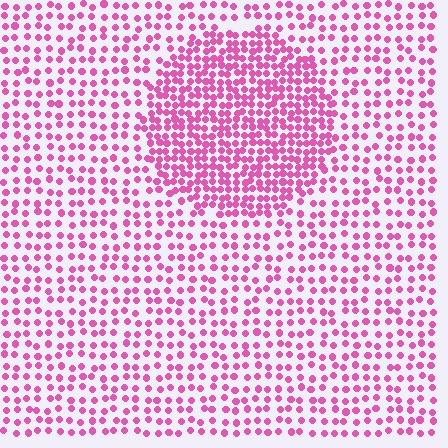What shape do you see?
I see a circle.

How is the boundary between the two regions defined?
The boundary is defined by a change in element density (approximately 2.0x ratio). All elements are the same color, size, and shape.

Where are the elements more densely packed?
The elements are more densely packed inside the circle boundary.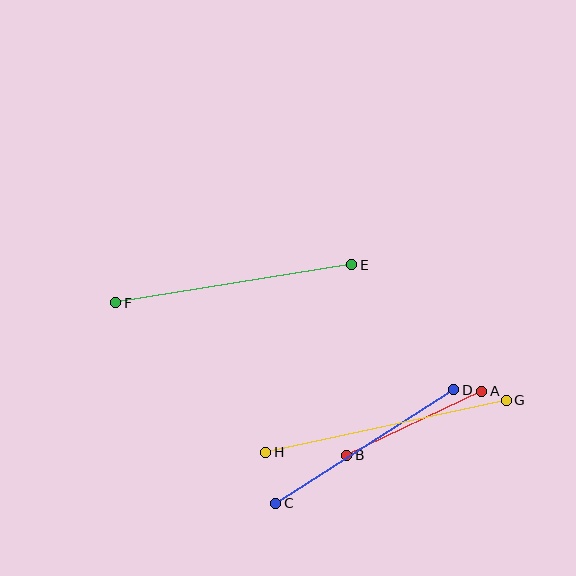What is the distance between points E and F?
The distance is approximately 239 pixels.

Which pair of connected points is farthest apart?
Points G and H are farthest apart.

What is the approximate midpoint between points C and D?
The midpoint is at approximately (365, 447) pixels.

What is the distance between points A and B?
The distance is approximately 150 pixels.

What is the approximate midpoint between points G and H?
The midpoint is at approximately (386, 426) pixels.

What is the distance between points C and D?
The distance is approximately 211 pixels.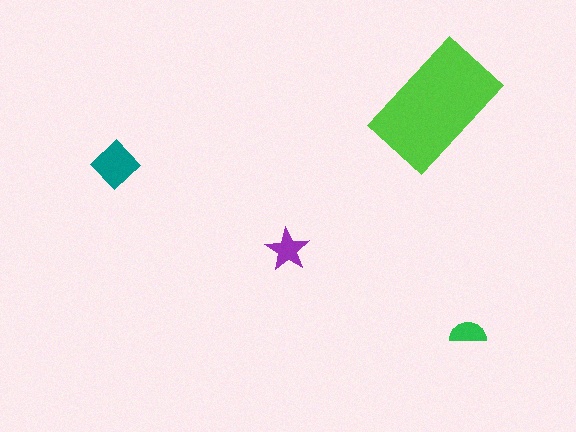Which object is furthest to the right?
The green semicircle is rightmost.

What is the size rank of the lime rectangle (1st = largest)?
1st.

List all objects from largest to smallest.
The lime rectangle, the teal diamond, the purple star, the green semicircle.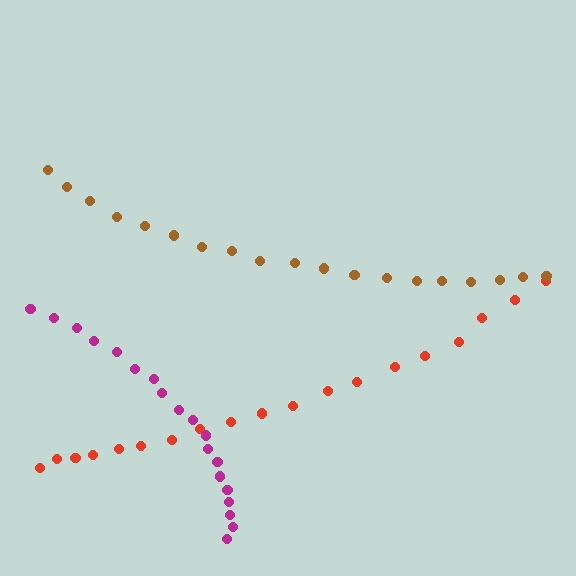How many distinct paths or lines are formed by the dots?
There are 3 distinct paths.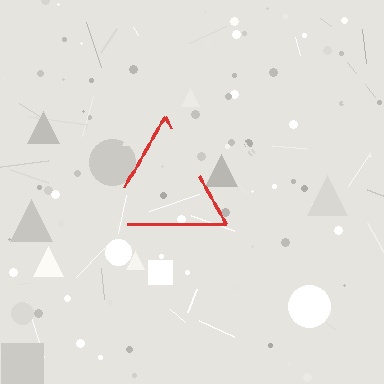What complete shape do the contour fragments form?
The contour fragments form a triangle.